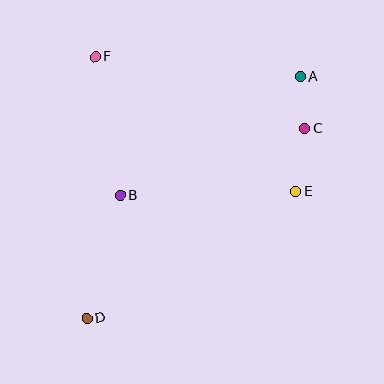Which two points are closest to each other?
Points A and C are closest to each other.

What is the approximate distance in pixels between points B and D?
The distance between B and D is approximately 127 pixels.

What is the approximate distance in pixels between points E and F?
The distance between E and F is approximately 242 pixels.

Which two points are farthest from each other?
Points A and D are farthest from each other.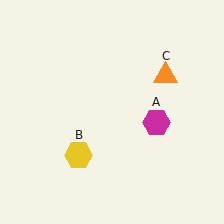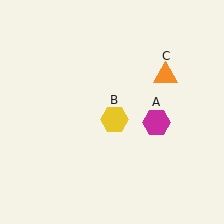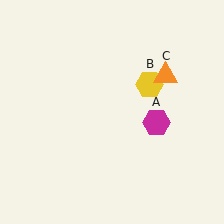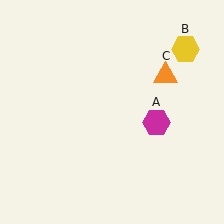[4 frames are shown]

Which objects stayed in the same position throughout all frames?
Magenta hexagon (object A) and orange triangle (object C) remained stationary.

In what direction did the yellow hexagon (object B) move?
The yellow hexagon (object B) moved up and to the right.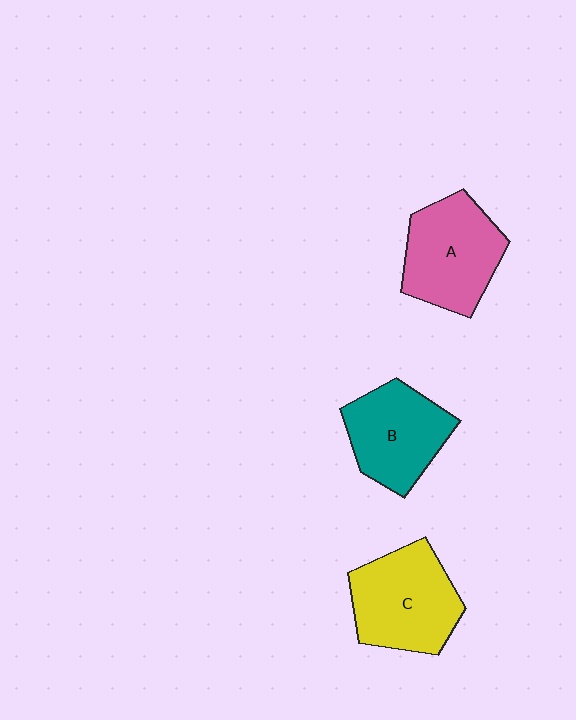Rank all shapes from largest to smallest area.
From largest to smallest: C (yellow), A (pink), B (teal).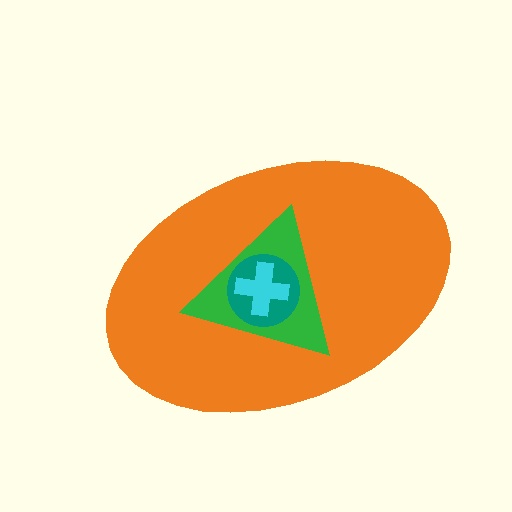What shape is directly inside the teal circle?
The cyan cross.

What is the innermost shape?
The cyan cross.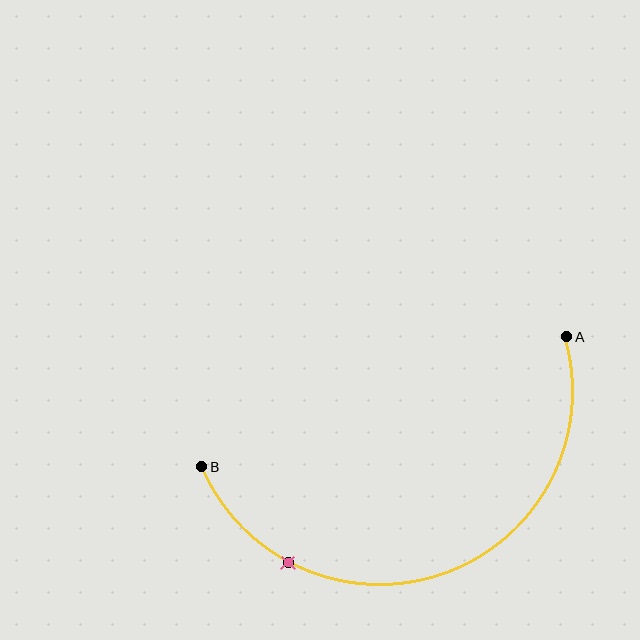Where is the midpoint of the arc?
The arc midpoint is the point on the curve farthest from the straight line joining A and B. It sits below that line.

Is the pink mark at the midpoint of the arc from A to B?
No. The pink mark lies on the arc but is closer to endpoint B. The arc midpoint would be at the point on the curve equidistant along the arc from both A and B.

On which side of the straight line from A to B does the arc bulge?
The arc bulges below the straight line connecting A and B.